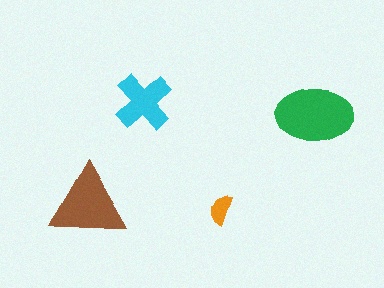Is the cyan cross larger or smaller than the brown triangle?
Smaller.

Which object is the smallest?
The orange semicircle.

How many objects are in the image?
There are 4 objects in the image.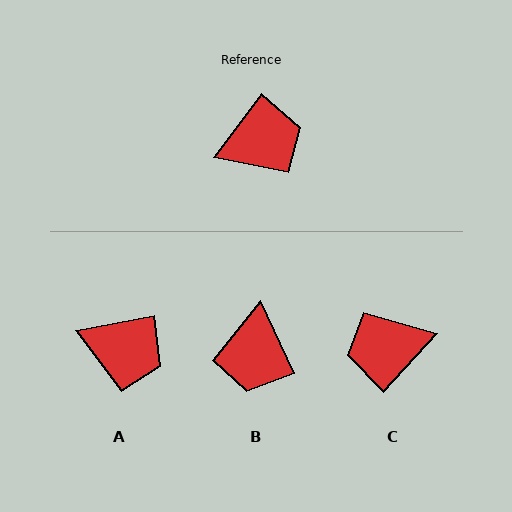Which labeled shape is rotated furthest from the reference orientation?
C, about 175 degrees away.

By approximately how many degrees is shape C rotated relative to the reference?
Approximately 175 degrees counter-clockwise.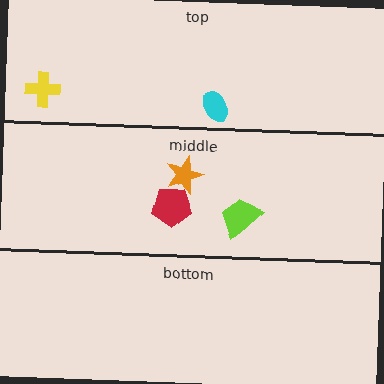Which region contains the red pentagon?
The middle region.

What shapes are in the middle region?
The red pentagon, the lime trapezoid, the orange star.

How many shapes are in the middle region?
3.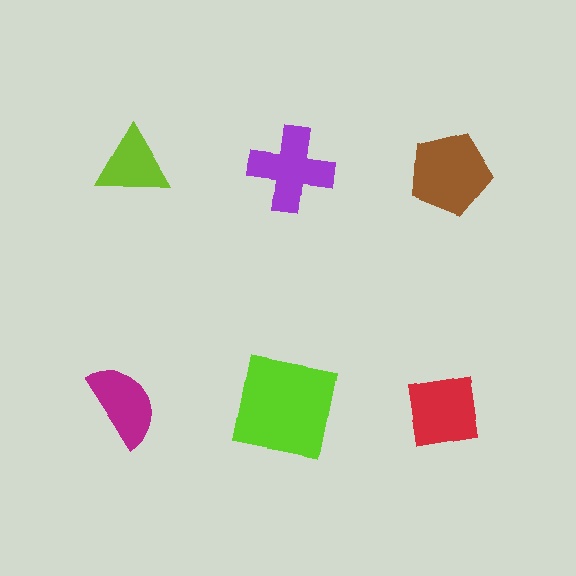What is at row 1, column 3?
A brown pentagon.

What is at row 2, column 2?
A lime square.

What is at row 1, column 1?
A lime triangle.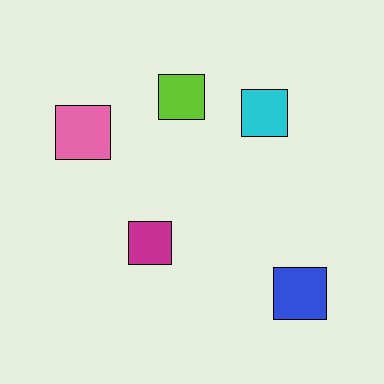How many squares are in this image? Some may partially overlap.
There are 5 squares.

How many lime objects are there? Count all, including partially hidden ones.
There is 1 lime object.